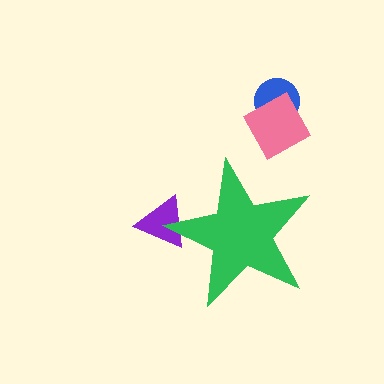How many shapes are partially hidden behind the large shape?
1 shape is partially hidden.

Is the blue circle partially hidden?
No, the blue circle is fully visible.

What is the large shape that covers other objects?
A green star.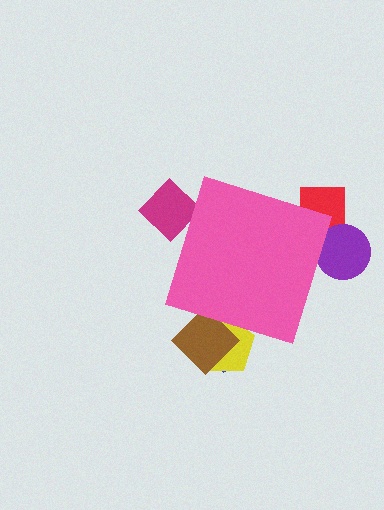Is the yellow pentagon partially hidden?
Yes, the yellow pentagon is partially hidden behind the pink diamond.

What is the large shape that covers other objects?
A pink diamond.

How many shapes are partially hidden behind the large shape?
6 shapes are partially hidden.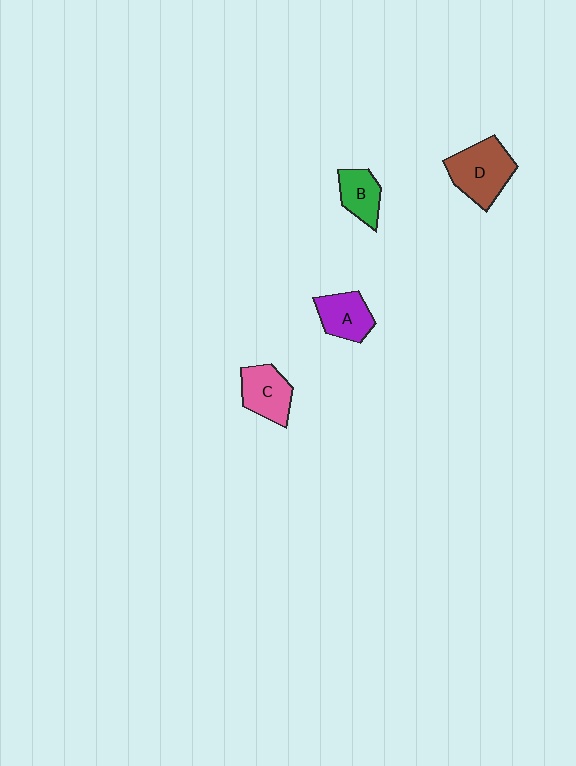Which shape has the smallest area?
Shape B (green).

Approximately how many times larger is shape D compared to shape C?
Approximately 1.3 times.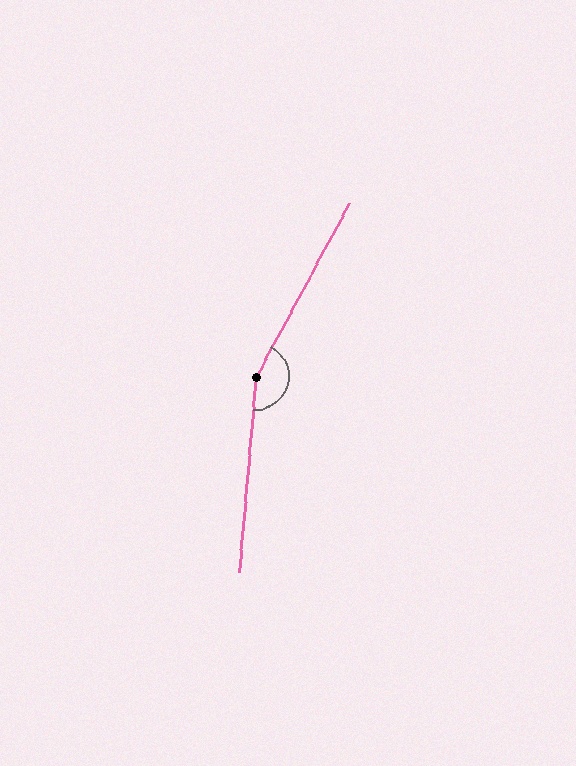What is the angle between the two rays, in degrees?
Approximately 157 degrees.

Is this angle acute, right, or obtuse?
It is obtuse.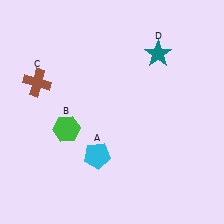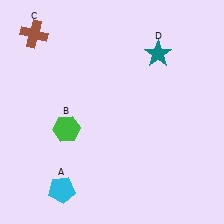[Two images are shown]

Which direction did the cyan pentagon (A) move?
The cyan pentagon (A) moved left.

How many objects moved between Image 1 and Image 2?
2 objects moved between the two images.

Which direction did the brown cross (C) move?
The brown cross (C) moved up.